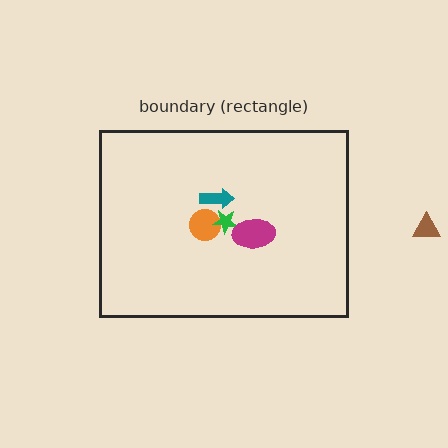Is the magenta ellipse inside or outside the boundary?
Inside.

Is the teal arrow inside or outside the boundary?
Inside.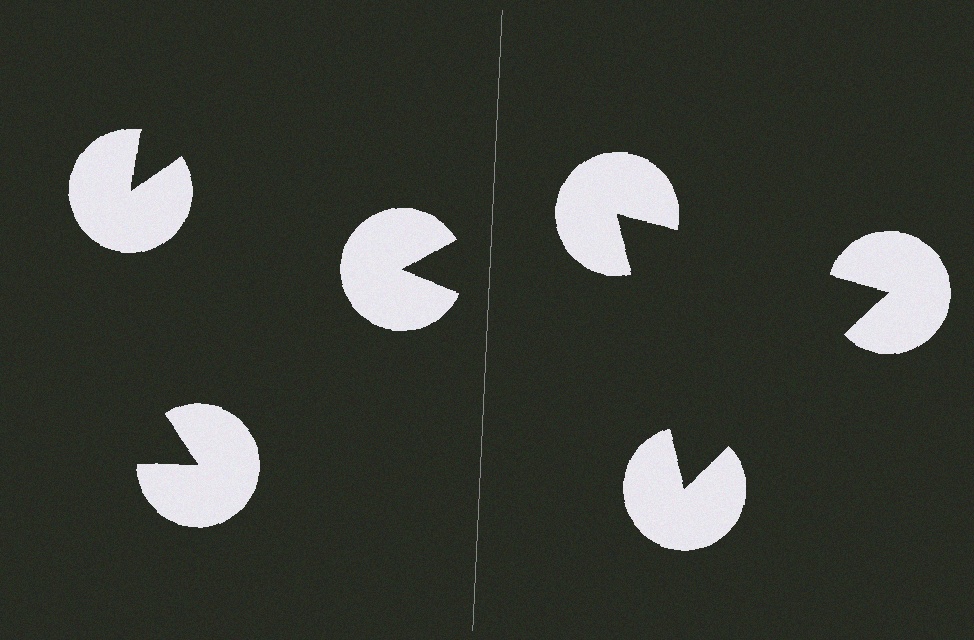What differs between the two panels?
The pac-man discs are positioned identically on both sides; only the wedge orientations differ. On the right they align to a triangle; on the left they are misaligned.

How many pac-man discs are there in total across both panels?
6 — 3 on each side.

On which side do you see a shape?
An illusory triangle appears on the right side. On the left side the wedge cuts are rotated, so no coherent shape forms.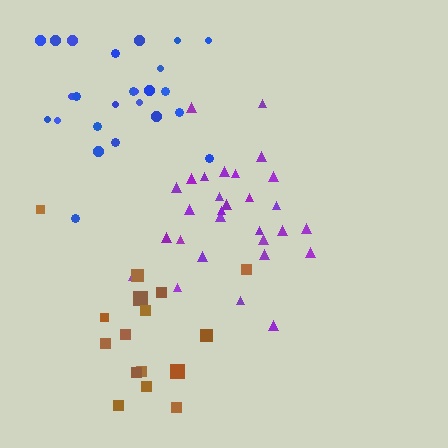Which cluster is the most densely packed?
Purple.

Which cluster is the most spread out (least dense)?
Brown.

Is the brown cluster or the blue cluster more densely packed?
Blue.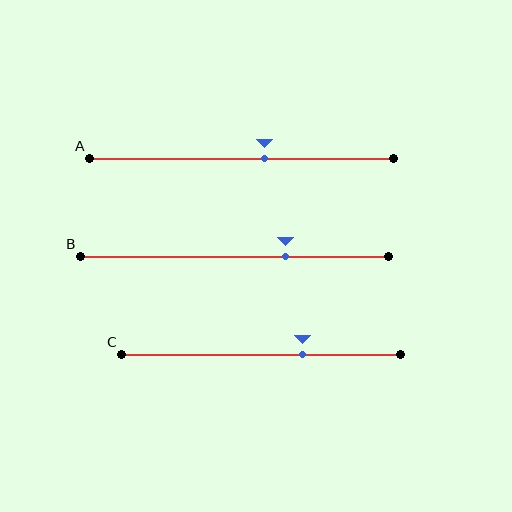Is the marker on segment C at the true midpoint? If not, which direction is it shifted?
No, the marker on segment C is shifted to the right by about 15% of the segment length.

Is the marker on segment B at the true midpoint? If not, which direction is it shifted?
No, the marker on segment B is shifted to the right by about 16% of the segment length.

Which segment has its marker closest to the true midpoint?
Segment A has its marker closest to the true midpoint.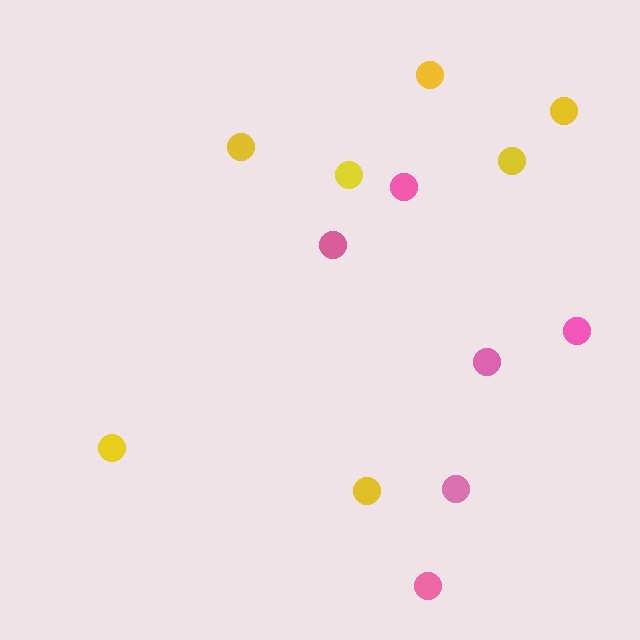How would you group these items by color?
There are 2 groups: one group of pink circles (6) and one group of yellow circles (7).